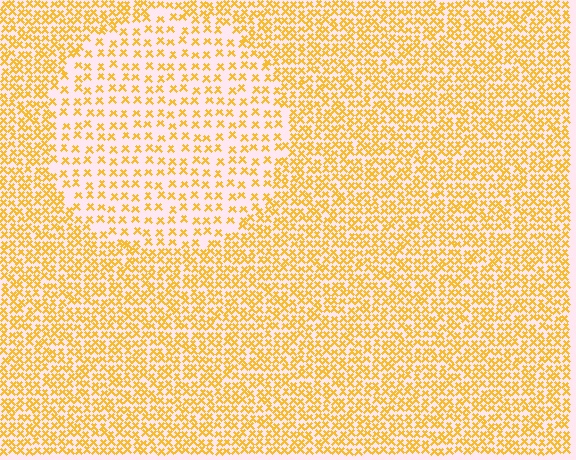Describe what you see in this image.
The image contains small yellow elements arranged at two different densities. A circle-shaped region is visible where the elements are less densely packed than the surrounding area.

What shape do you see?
I see a circle.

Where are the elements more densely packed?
The elements are more densely packed outside the circle boundary.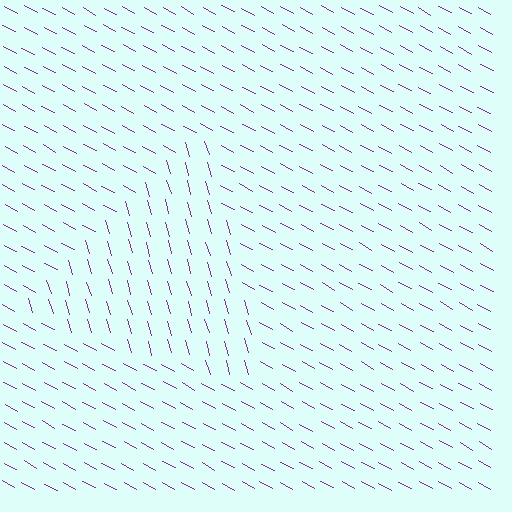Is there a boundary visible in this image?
Yes, there is a texture boundary formed by a change in line orientation.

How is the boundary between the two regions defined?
The boundary is defined purely by a change in line orientation (approximately 45 degrees difference). All lines are the same color and thickness.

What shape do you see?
I see a triangle.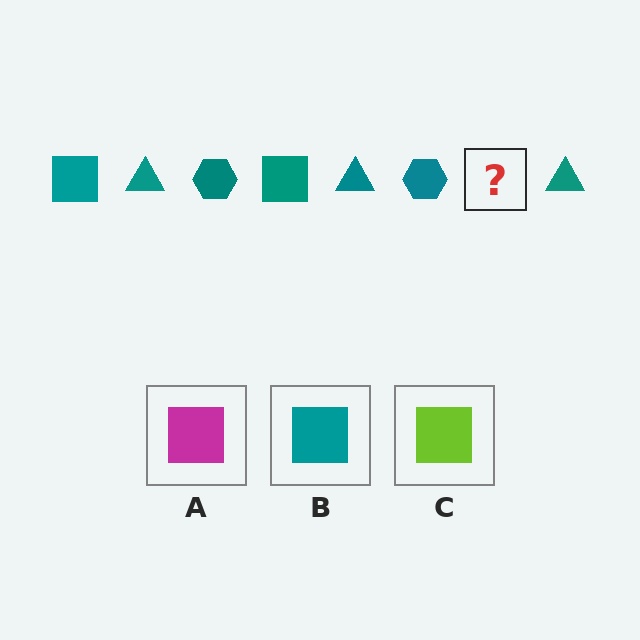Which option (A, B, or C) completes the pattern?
B.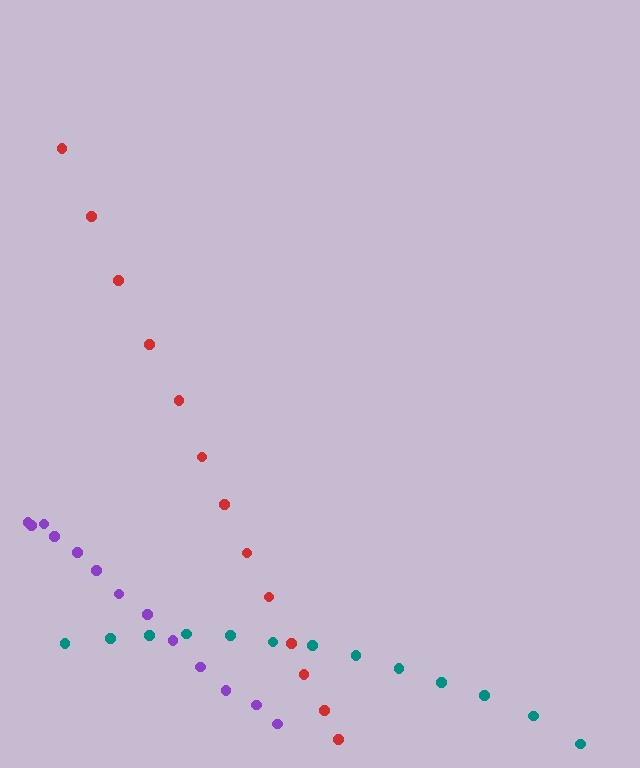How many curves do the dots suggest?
There are 3 distinct paths.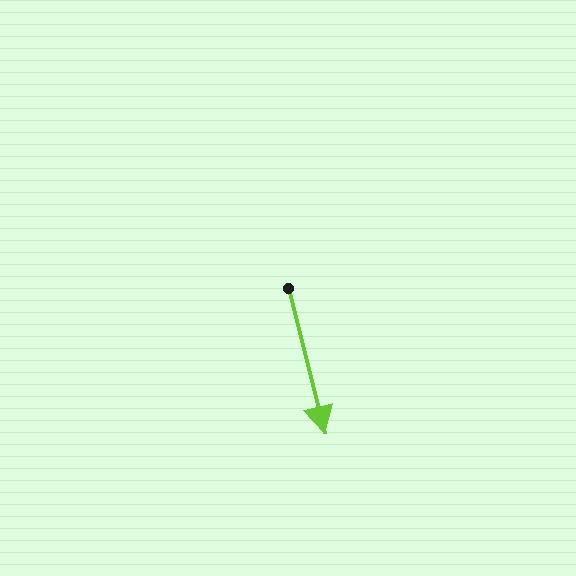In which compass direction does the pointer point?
South.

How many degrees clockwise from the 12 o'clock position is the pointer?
Approximately 166 degrees.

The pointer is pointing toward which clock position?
Roughly 6 o'clock.